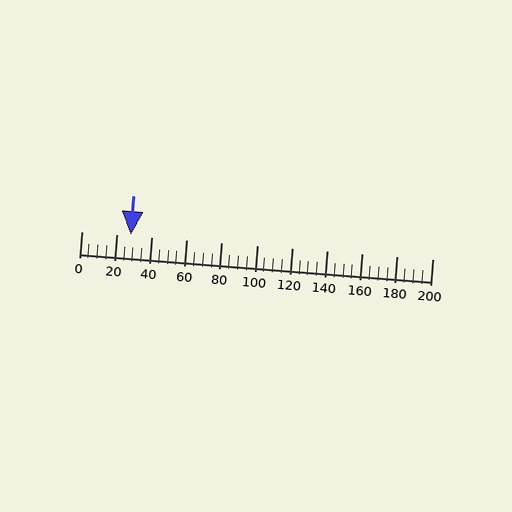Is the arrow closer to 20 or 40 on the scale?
The arrow is closer to 20.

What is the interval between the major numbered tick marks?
The major tick marks are spaced 20 units apart.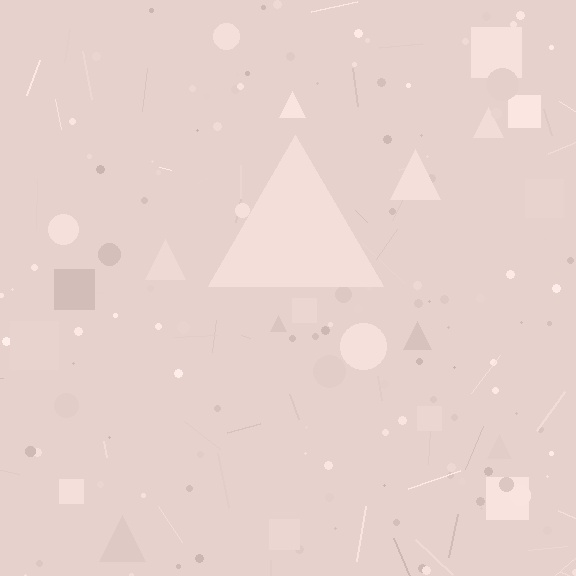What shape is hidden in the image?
A triangle is hidden in the image.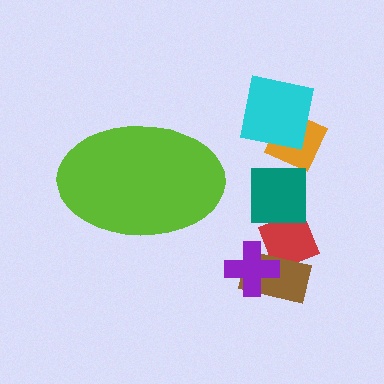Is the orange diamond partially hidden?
No, the orange diamond is fully visible.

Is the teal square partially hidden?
No, the teal square is fully visible.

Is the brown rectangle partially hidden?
No, the brown rectangle is fully visible.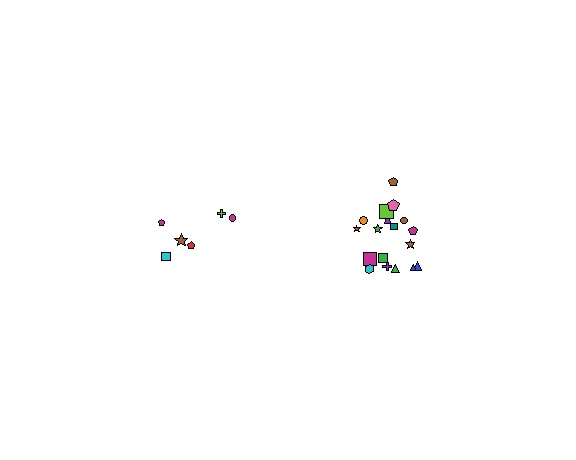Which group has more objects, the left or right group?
The right group.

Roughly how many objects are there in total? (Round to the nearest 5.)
Roughly 25 objects in total.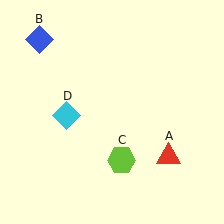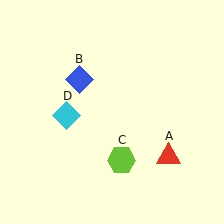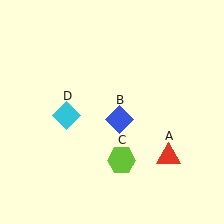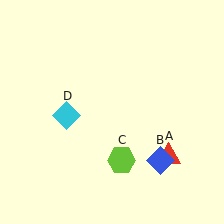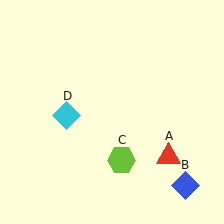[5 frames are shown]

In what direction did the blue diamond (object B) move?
The blue diamond (object B) moved down and to the right.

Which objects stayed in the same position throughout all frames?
Red triangle (object A) and lime hexagon (object C) and cyan diamond (object D) remained stationary.